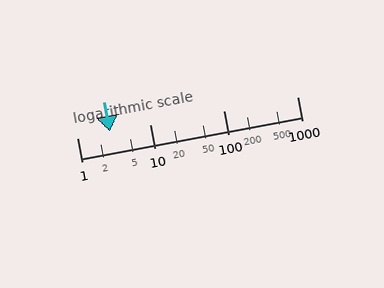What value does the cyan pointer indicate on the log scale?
The pointer indicates approximately 2.8.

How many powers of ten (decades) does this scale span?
The scale spans 3 decades, from 1 to 1000.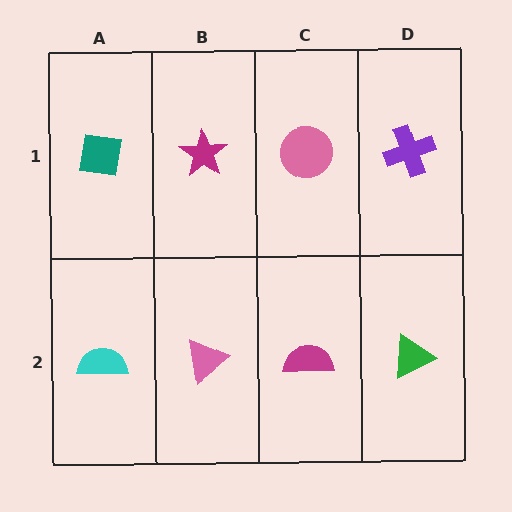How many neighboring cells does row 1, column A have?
2.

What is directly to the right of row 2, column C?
A green triangle.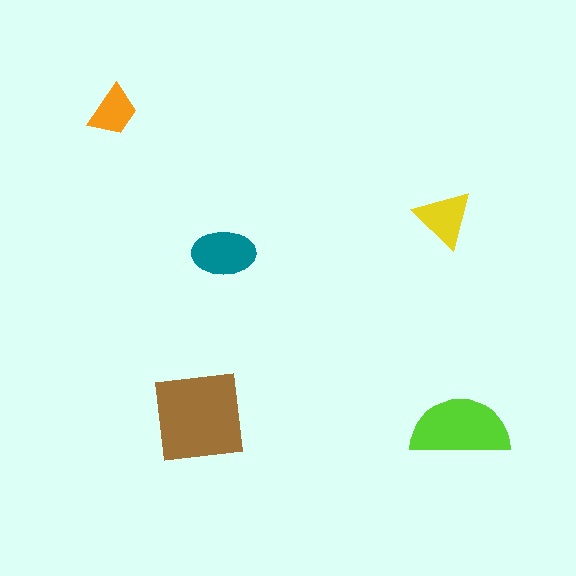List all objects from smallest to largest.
The orange trapezoid, the yellow triangle, the teal ellipse, the lime semicircle, the brown square.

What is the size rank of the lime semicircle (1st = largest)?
2nd.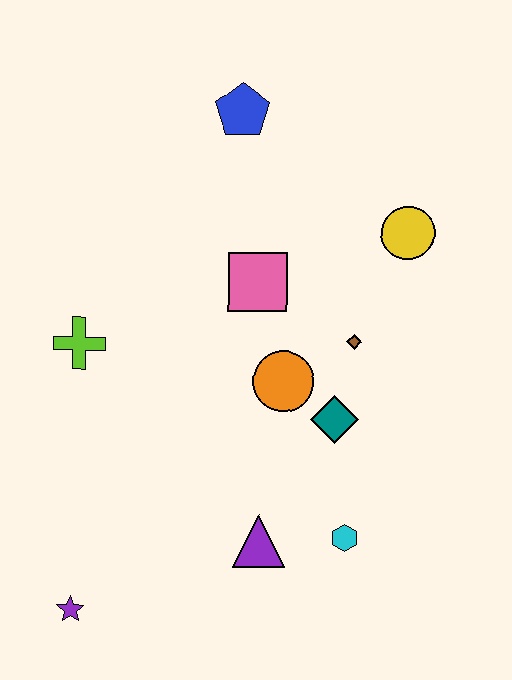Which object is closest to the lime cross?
The pink square is closest to the lime cross.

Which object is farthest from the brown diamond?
The purple star is farthest from the brown diamond.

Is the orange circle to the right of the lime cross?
Yes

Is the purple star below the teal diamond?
Yes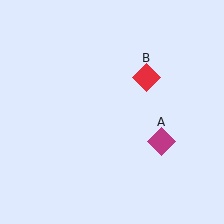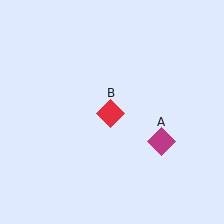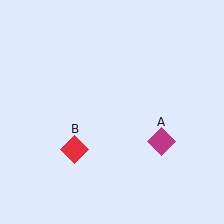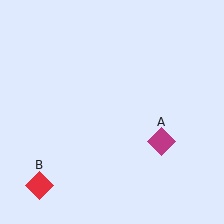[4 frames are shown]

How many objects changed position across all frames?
1 object changed position: red diamond (object B).